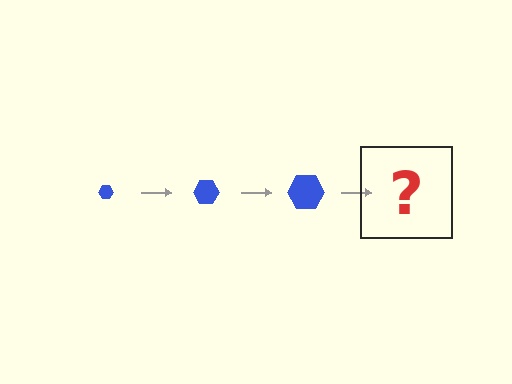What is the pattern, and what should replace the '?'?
The pattern is that the hexagon gets progressively larger each step. The '?' should be a blue hexagon, larger than the previous one.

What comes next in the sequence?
The next element should be a blue hexagon, larger than the previous one.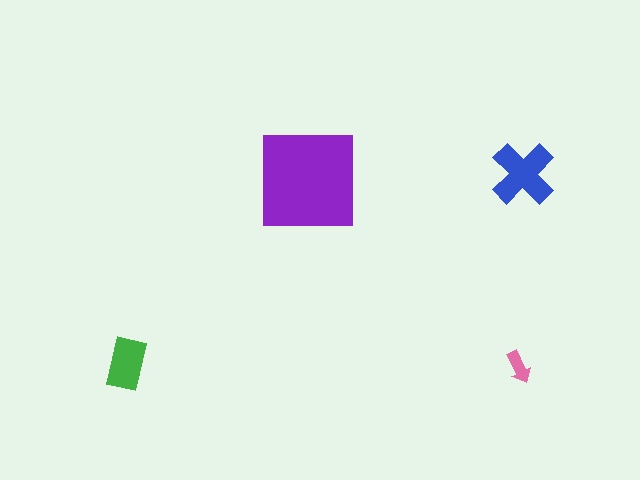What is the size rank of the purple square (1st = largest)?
1st.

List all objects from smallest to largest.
The pink arrow, the green rectangle, the blue cross, the purple square.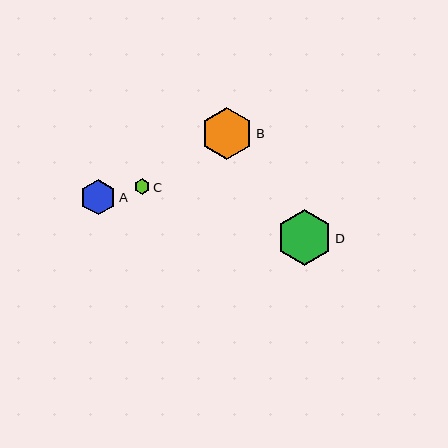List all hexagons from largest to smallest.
From largest to smallest: D, B, A, C.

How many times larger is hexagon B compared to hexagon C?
Hexagon B is approximately 3.3 times the size of hexagon C.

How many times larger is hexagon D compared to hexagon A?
Hexagon D is approximately 1.6 times the size of hexagon A.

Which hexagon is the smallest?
Hexagon C is the smallest with a size of approximately 16 pixels.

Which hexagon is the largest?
Hexagon D is the largest with a size of approximately 56 pixels.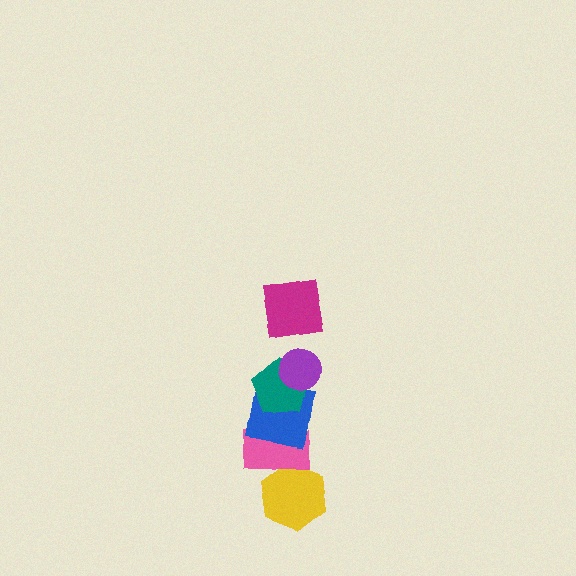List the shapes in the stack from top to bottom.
From top to bottom: the magenta square, the purple circle, the teal pentagon, the blue square, the pink rectangle, the yellow hexagon.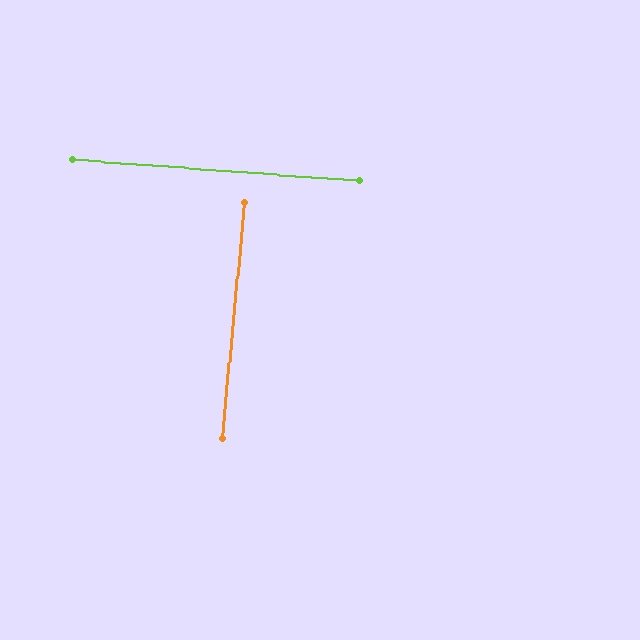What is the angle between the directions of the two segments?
Approximately 89 degrees.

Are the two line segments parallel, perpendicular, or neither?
Perpendicular — they meet at approximately 89°.